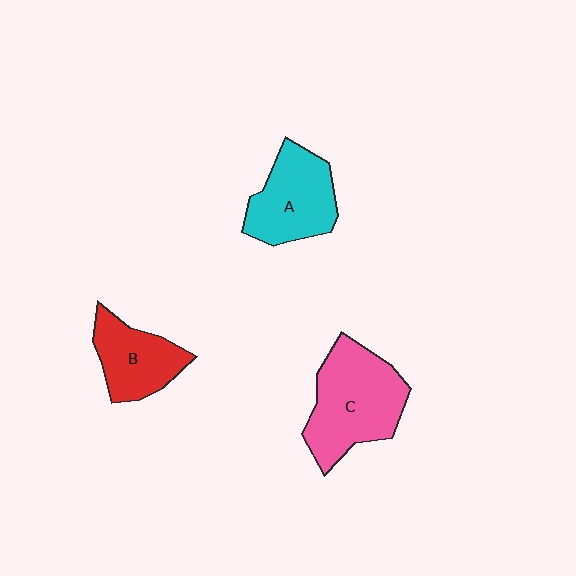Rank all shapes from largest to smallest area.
From largest to smallest: C (pink), A (cyan), B (red).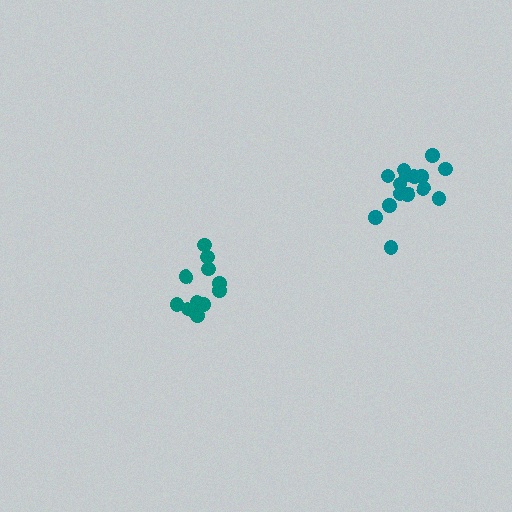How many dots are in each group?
Group 1: 12 dots, Group 2: 16 dots (28 total).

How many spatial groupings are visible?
There are 2 spatial groupings.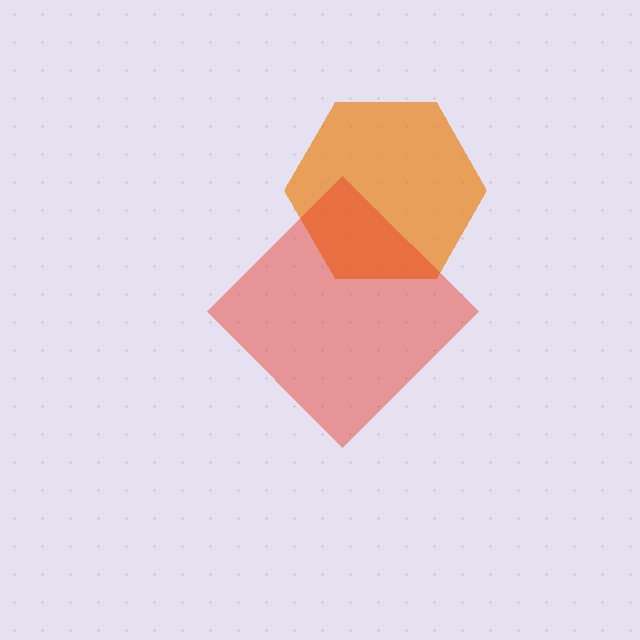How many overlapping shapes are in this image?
There are 2 overlapping shapes in the image.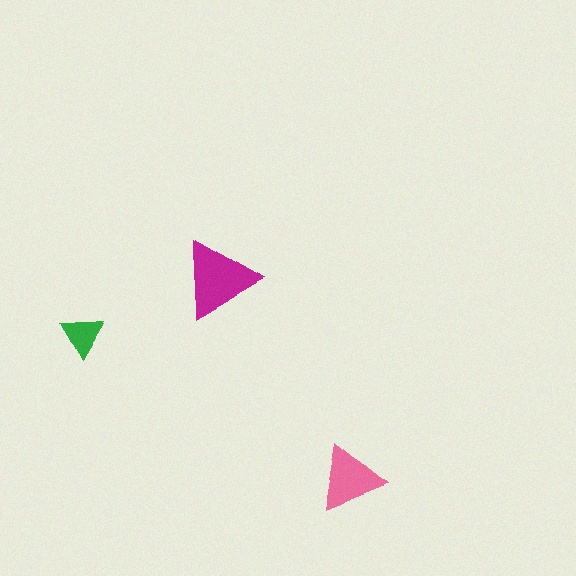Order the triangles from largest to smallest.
the magenta one, the pink one, the green one.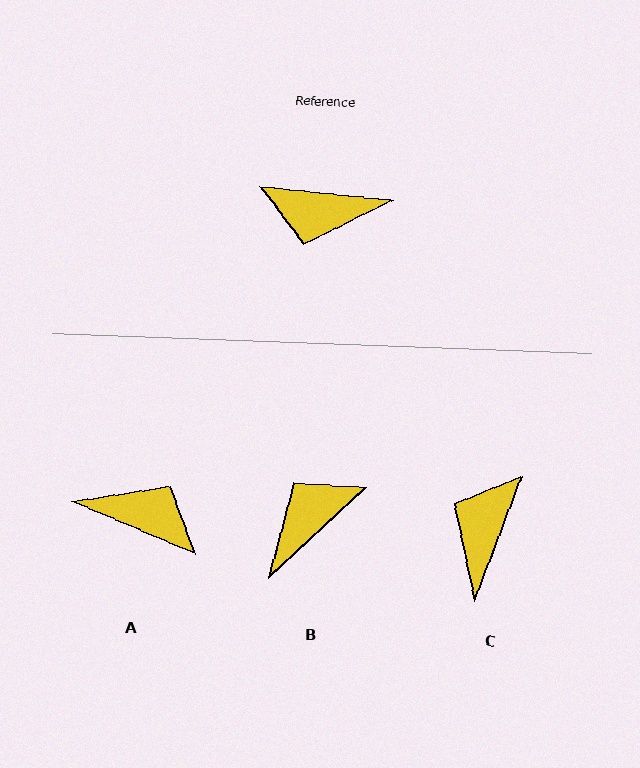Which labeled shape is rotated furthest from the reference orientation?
A, about 163 degrees away.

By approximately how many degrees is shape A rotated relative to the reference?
Approximately 163 degrees counter-clockwise.